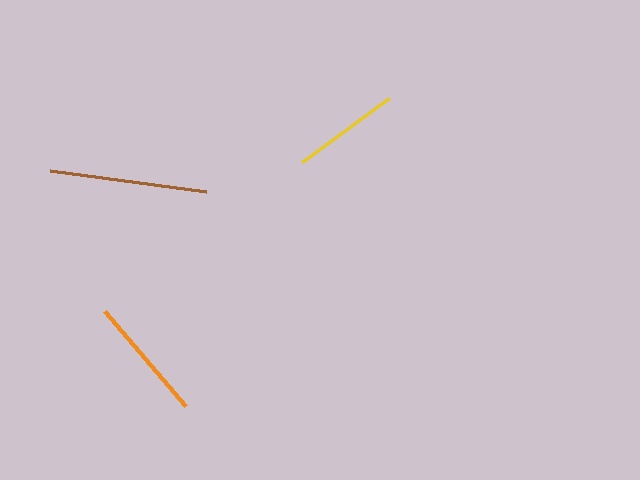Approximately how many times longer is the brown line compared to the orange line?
The brown line is approximately 1.3 times the length of the orange line.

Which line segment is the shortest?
The yellow line is the shortest at approximately 109 pixels.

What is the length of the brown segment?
The brown segment is approximately 157 pixels long.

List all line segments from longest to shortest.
From longest to shortest: brown, orange, yellow.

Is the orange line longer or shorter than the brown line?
The brown line is longer than the orange line.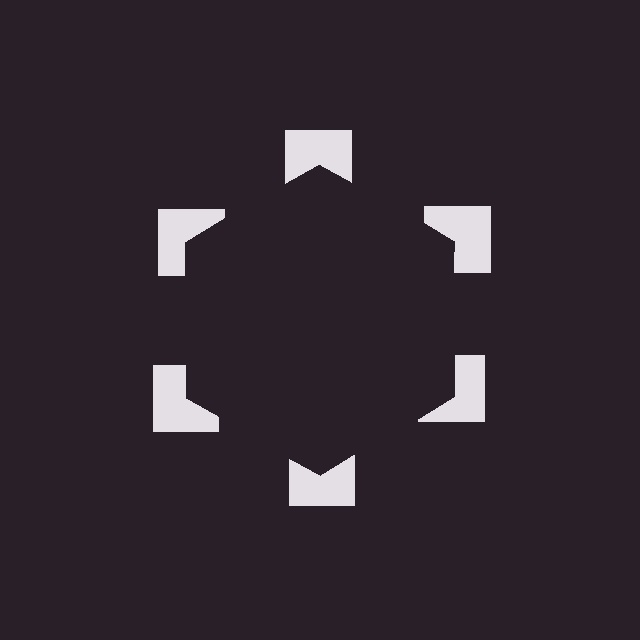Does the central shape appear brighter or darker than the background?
It typically appears slightly darker than the background, even though no actual brightness change is drawn.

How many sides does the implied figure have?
6 sides.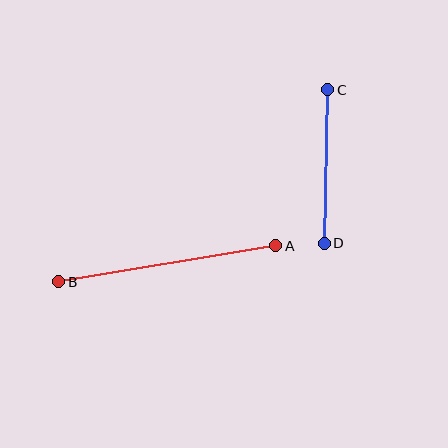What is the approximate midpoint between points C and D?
The midpoint is at approximately (326, 167) pixels.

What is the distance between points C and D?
The distance is approximately 154 pixels.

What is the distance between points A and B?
The distance is approximately 220 pixels.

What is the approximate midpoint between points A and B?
The midpoint is at approximately (167, 264) pixels.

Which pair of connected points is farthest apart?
Points A and B are farthest apart.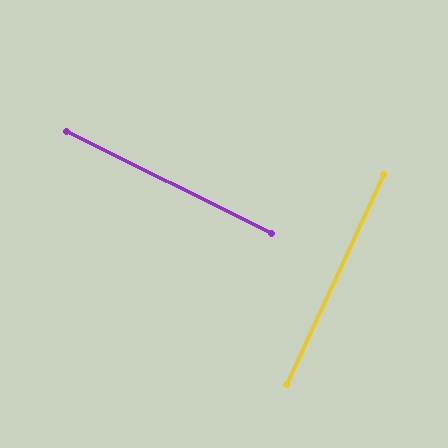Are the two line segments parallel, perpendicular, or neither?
Perpendicular — they meet at approximately 88°.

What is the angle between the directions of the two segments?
Approximately 88 degrees.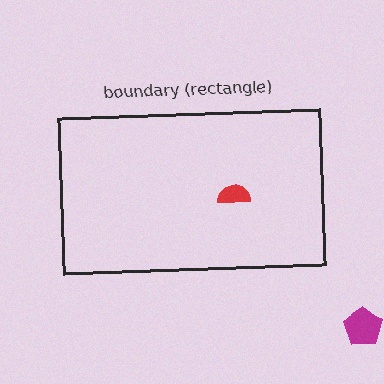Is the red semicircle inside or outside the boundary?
Inside.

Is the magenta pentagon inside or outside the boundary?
Outside.